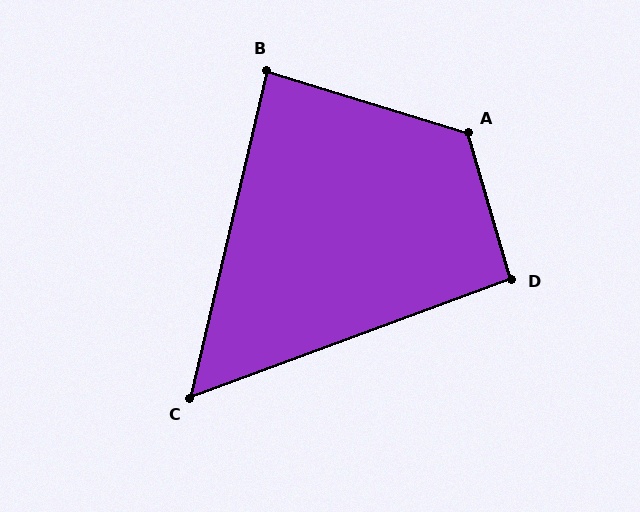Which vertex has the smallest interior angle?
C, at approximately 57 degrees.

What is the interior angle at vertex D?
Approximately 94 degrees (approximately right).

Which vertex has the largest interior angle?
A, at approximately 123 degrees.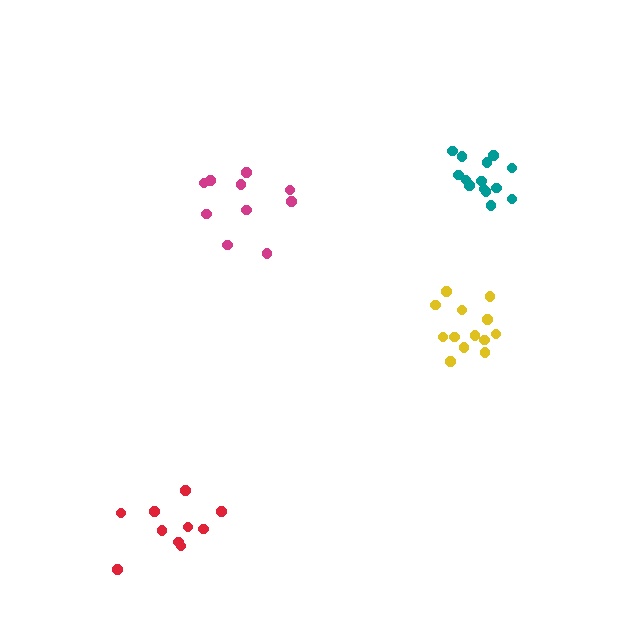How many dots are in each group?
Group 1: 14 dots, Group 2: 13 dots, Group 3: 10 dots, Group 4: 10 dots (47 total).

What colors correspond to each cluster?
The clusters are colored: teal, yellow, red, magenta.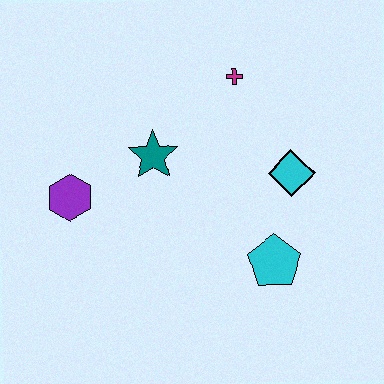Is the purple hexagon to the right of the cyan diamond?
No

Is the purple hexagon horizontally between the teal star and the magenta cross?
No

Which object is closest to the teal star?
The purple hexagon is closest to the teal star.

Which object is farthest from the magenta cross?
The purple hexagon is farthest from the magenta cross.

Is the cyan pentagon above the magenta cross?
No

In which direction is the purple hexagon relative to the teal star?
The purple hexagon is to the left of the teal star.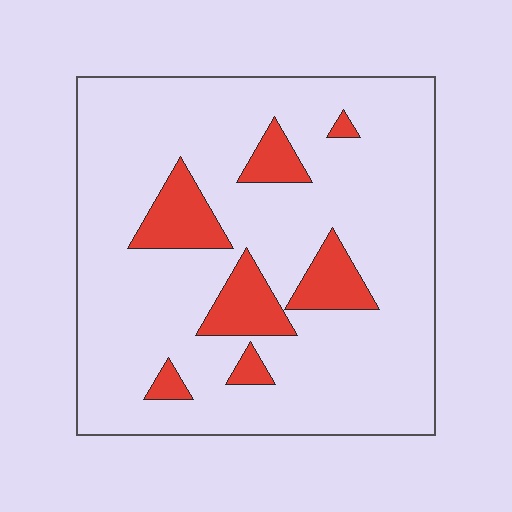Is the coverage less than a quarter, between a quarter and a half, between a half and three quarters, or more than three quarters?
Less than a quarter.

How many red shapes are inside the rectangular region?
7.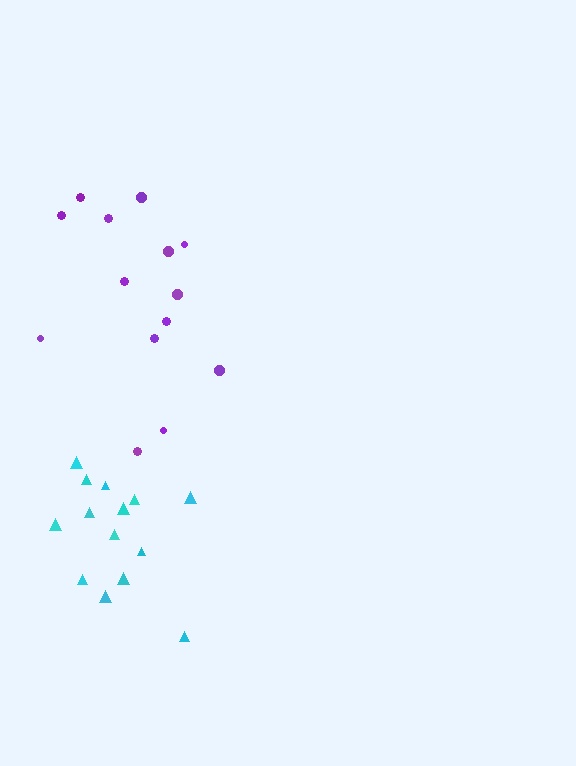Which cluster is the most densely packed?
Cyan.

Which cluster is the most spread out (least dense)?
Purple.